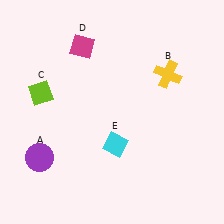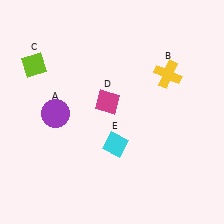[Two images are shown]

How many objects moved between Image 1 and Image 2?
3 objects moved between the two images.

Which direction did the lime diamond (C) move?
The lime diamond (C) moved up.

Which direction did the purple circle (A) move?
The purple circle (A) moved up.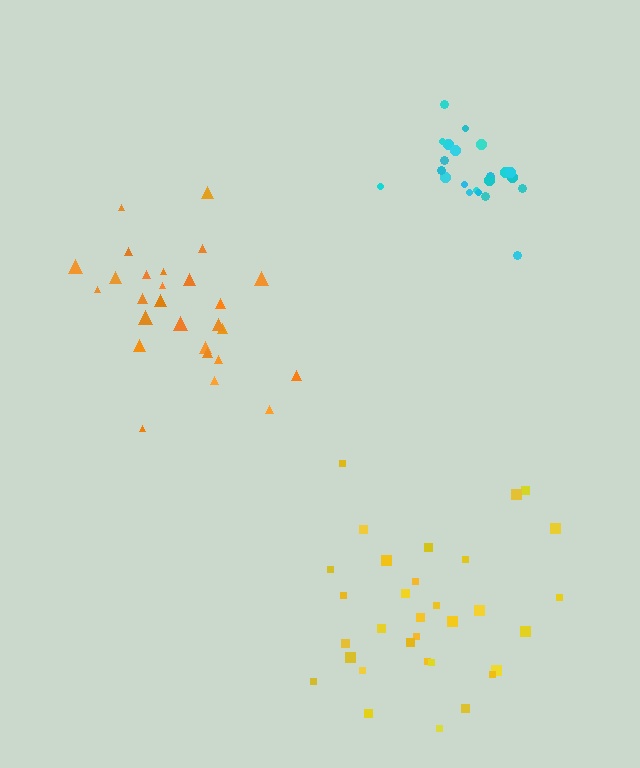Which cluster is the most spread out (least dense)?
Orange.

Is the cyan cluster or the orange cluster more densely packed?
Cyan.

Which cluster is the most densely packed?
Cyan.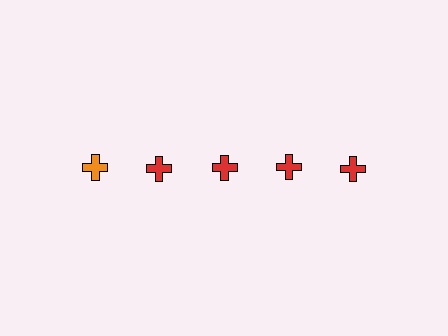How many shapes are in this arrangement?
There are 5 shapes arranged in a grid pattern.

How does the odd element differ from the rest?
It has a different color: orange instead of red.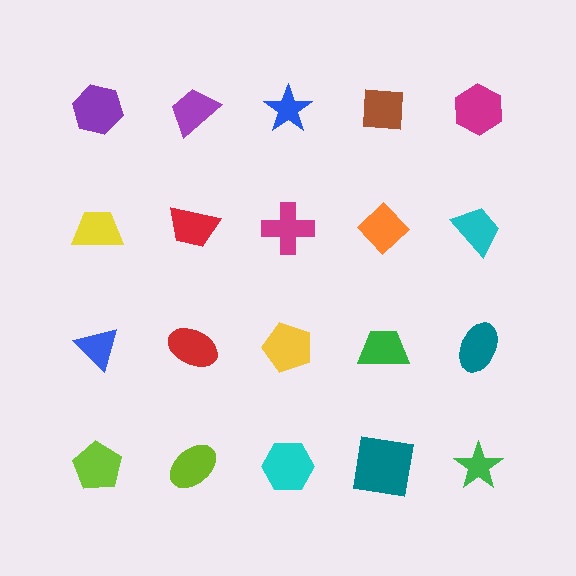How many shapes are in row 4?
5 shapes.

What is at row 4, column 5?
A green star.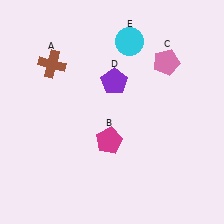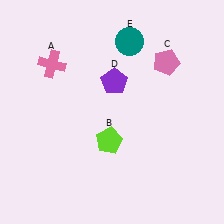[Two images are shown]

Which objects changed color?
A changed from brown to pink. B changed from magenta to lime. E changed from cyan to teal.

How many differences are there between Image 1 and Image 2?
There are 3 differences between the two images.